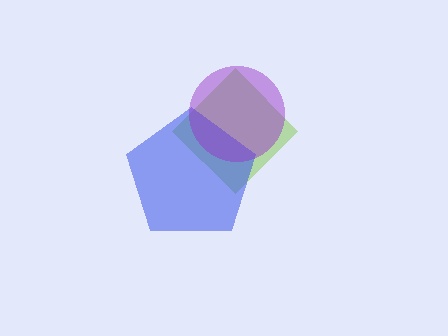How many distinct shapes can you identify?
There are 3 distinct shapes: a lime diamond, a blue pentagon, a purple circle.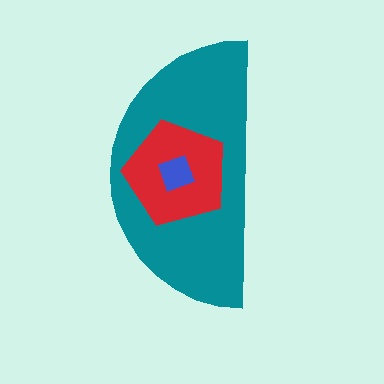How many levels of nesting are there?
3.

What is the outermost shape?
The teal semicircle.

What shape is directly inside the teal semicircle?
The red pentagon.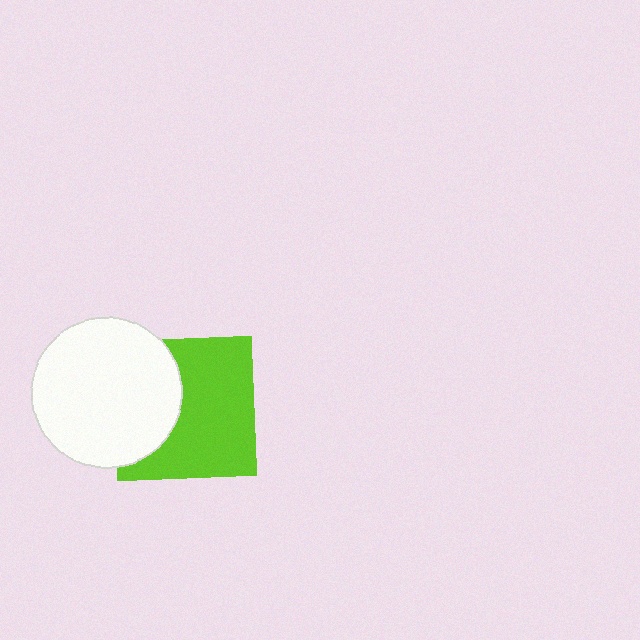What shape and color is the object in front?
The object in front is a white circle.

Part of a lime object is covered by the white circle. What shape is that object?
It is a square.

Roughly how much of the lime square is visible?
About half of it is visible (roughly 64%).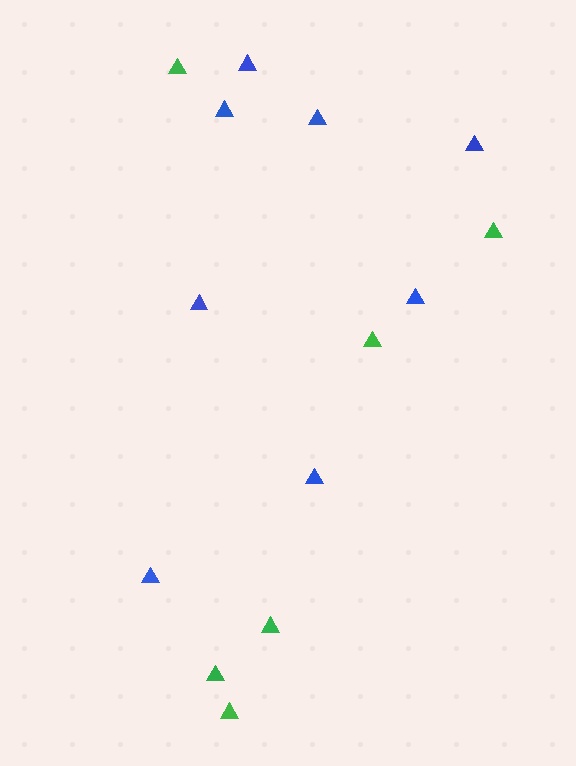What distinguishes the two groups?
There are 2 groups: one group of blue triangles (8) and one group of green triangles (6).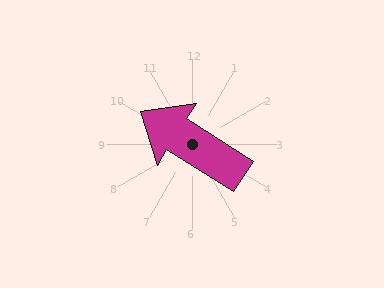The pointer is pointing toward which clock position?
Roughly 10 o'clock.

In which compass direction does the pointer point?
Northwest.